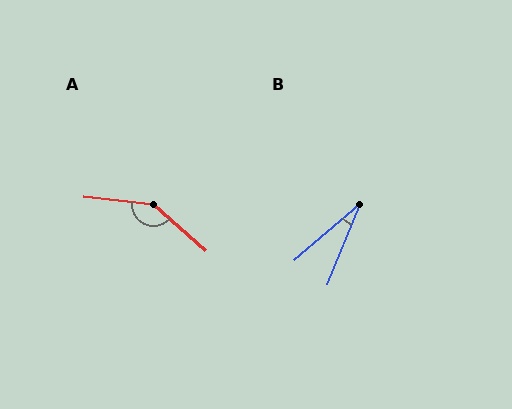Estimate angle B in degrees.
Approximately 28 degrees.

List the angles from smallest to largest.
B (28°), A (146°).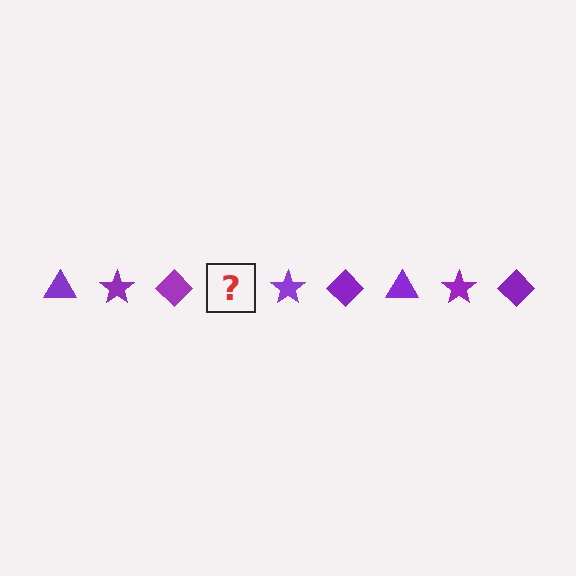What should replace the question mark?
The question mark should be replaced with a purple triangle.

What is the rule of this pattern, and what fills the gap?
The rule is that the pattern cycles through triangle, star, diamond shapes in purple. The gap should be filled with a purple triangle.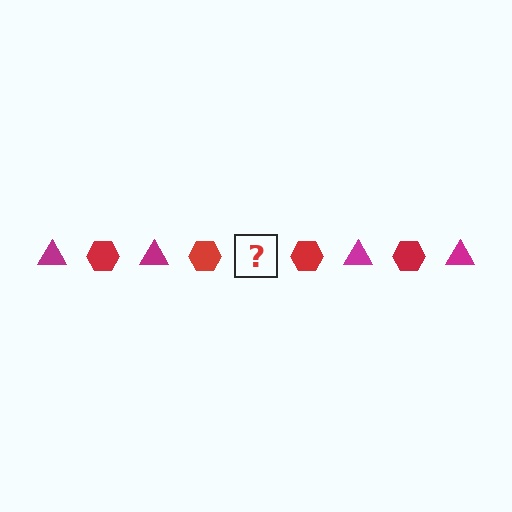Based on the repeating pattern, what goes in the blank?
The blank should be a magenta triangle.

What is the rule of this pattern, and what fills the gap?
The rule is that the pattern alternates between magenta triangle and red hexagon. The gap should be filled with a magenta triangle.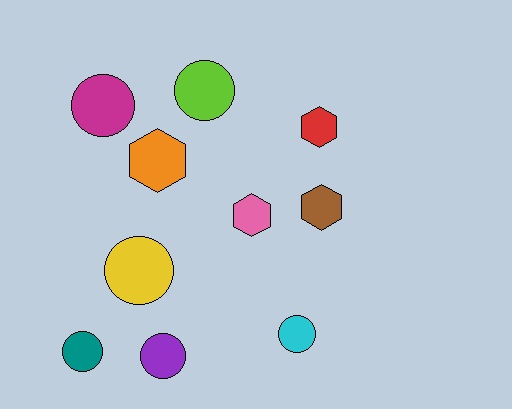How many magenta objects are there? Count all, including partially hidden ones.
There is 1 magenta object.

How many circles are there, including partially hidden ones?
There are 6 circles.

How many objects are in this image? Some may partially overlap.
There are 10 objects.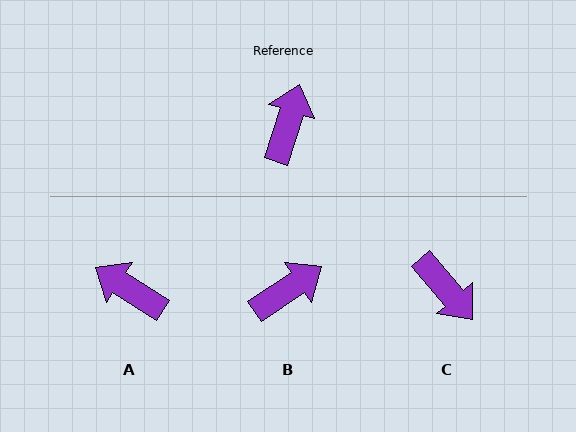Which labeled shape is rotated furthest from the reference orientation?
C, about 122 degrees away.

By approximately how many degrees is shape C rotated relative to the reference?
Approximately 122 degrees clockwise.